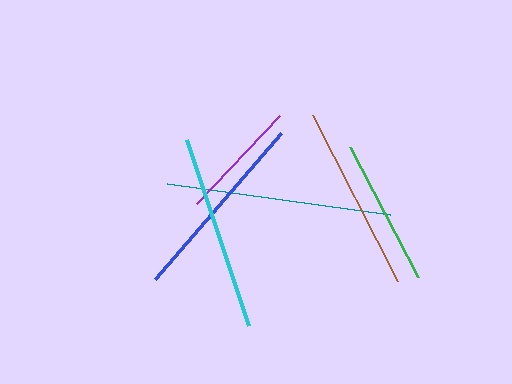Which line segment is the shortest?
The purple line is the shortest at approximately 121 pixels.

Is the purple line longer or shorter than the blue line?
The blue line is longer than the purple line.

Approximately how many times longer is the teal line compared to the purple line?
The teal line is approximately 1.9 times the length of the purple line.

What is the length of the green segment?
The green segment is approximately 147 pixels long.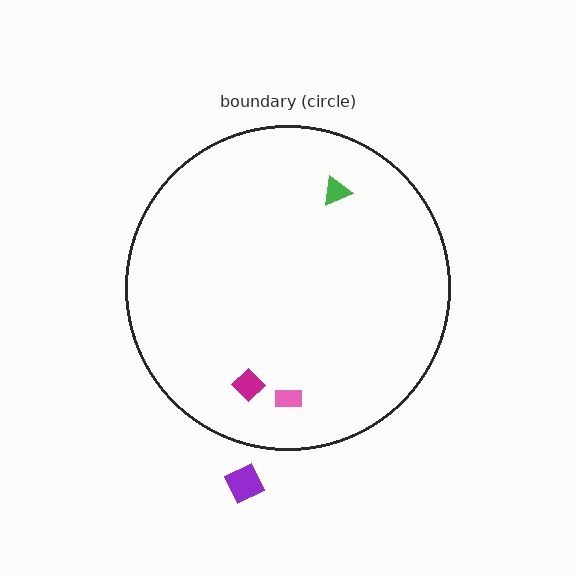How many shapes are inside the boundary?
3 inside, 1 outside.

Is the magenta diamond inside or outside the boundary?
Inside.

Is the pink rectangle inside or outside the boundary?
Inside.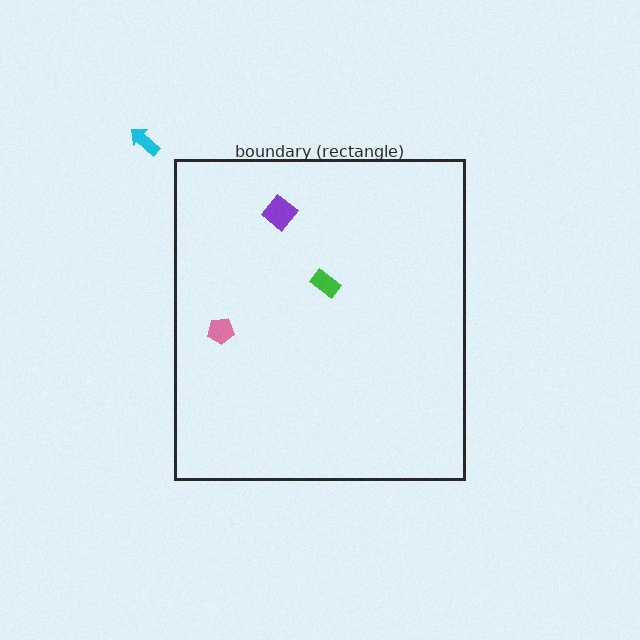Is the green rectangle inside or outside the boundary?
Inside.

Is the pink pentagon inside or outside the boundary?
Inside.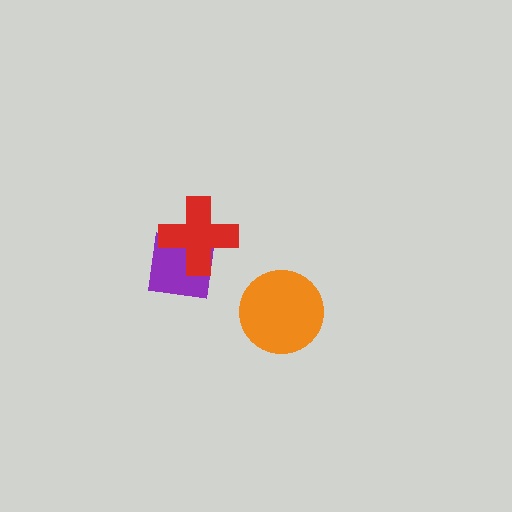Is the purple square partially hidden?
Yes, it is partially covered by another shape.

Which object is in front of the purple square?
The red cross is in front of the purple square.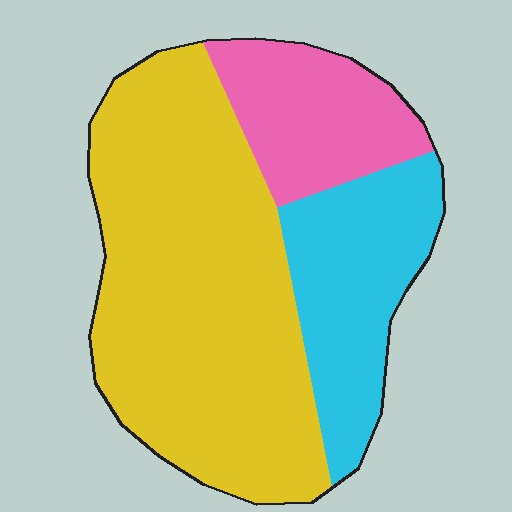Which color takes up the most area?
Yellow, at roughly 60%.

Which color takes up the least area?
Pink, at roughly 20%.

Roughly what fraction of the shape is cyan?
Cyan takes up about one quarter (1/4) of the shape.